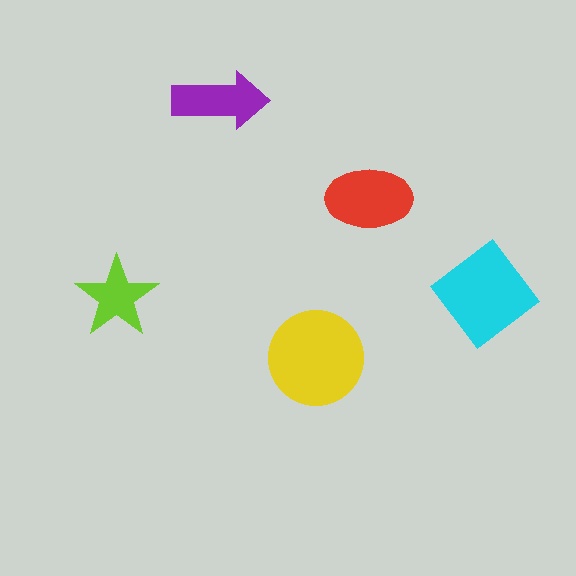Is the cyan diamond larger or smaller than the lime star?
Larger.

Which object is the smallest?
The lime star.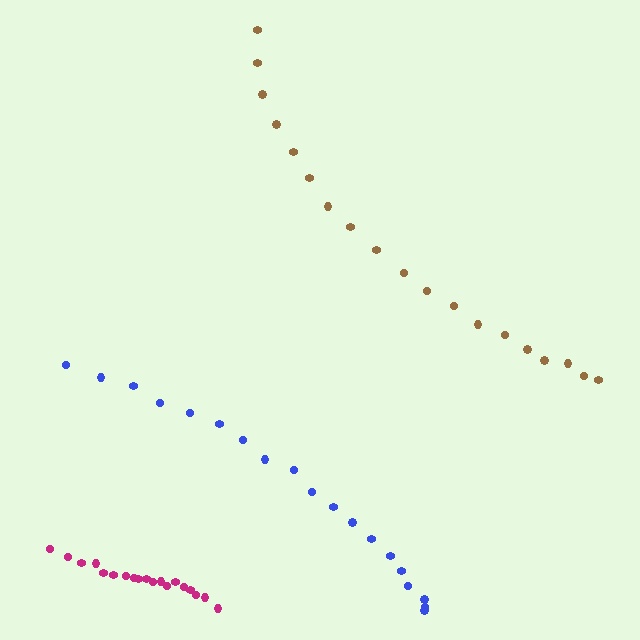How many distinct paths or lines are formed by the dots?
There are 3 distinct paths.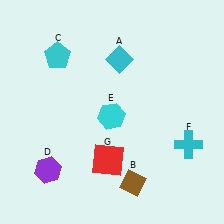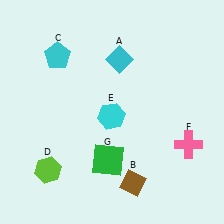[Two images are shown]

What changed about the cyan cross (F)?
In Image 1, F is cyan. In Image 2, it changed to pink.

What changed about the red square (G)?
In Image 1, G is red. In Image 2, it changed to green.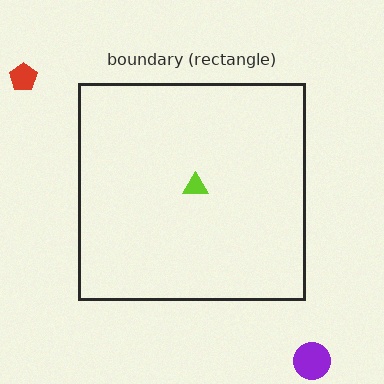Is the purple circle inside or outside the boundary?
Outside.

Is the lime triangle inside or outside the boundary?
Inside.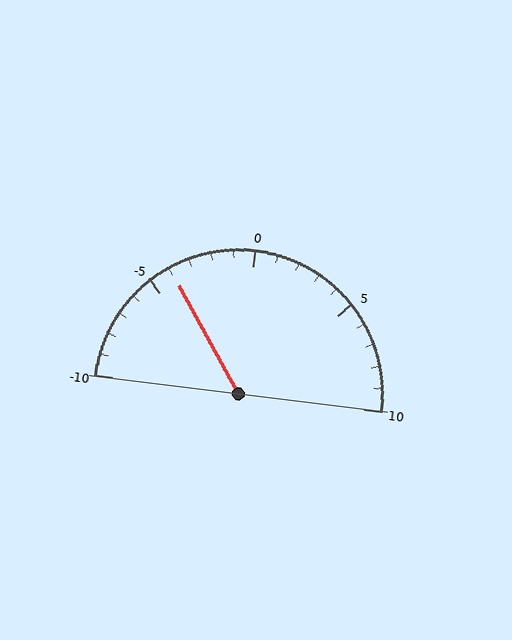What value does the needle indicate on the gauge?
The needle indicates approximately -4.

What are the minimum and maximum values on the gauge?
The gauge ranges from -10 to 10.